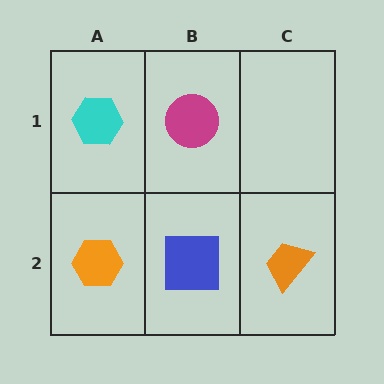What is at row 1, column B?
A magenta circle.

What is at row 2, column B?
A blue square.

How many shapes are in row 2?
3 shapes.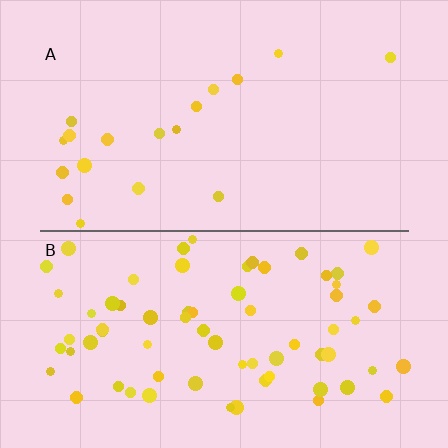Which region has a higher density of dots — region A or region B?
B (the bottom).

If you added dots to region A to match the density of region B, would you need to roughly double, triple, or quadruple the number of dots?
Approximately quadruple.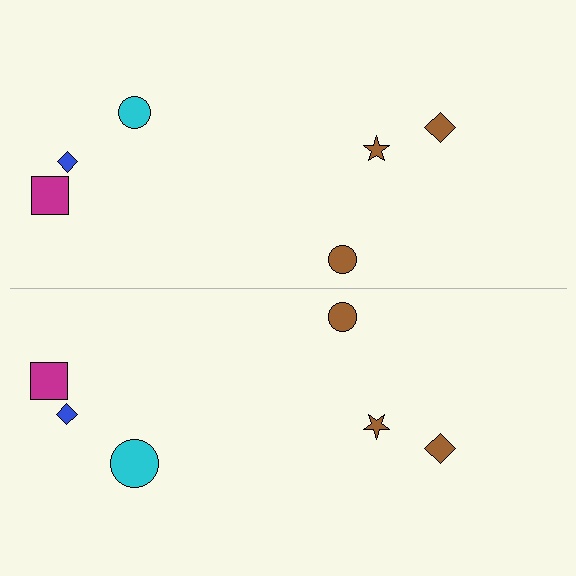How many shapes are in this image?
There are 12 shapes in this image.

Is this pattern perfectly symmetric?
No, the pattern is not perfectly symmetric. The cyan circle on the bottom side has a different size than its mirror counterpart.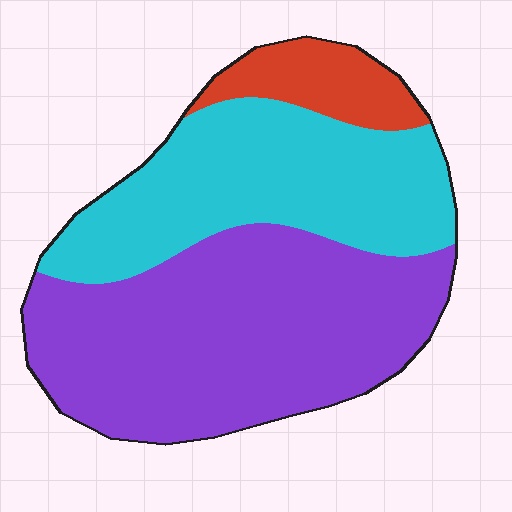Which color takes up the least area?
Red, at roughly 10%.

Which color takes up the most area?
Purple, at roughly 55%.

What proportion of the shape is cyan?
Cyan covers 37% of the shape.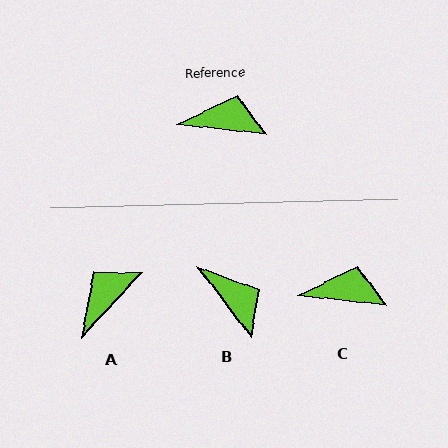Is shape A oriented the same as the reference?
No, it is off by about 53 degrees.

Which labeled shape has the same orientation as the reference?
C.